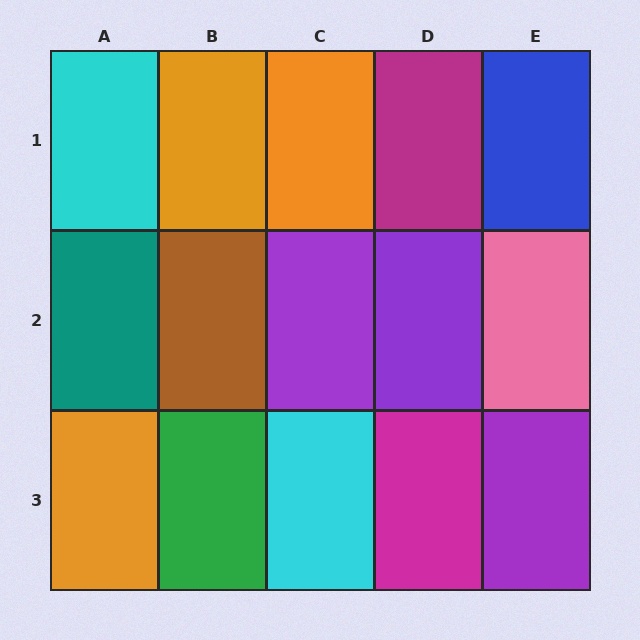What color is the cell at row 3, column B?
Green.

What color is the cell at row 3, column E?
Purple.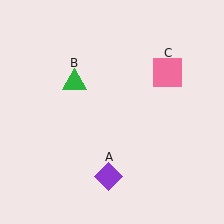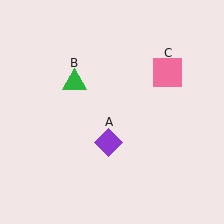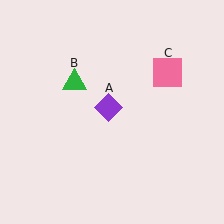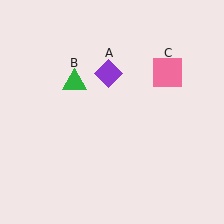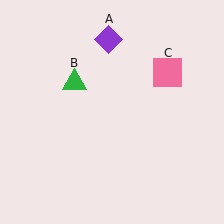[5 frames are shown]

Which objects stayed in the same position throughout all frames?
Green triangle (object B) and pink square (object C) remained stationary.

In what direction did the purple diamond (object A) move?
The purple diamond (object A) moved up.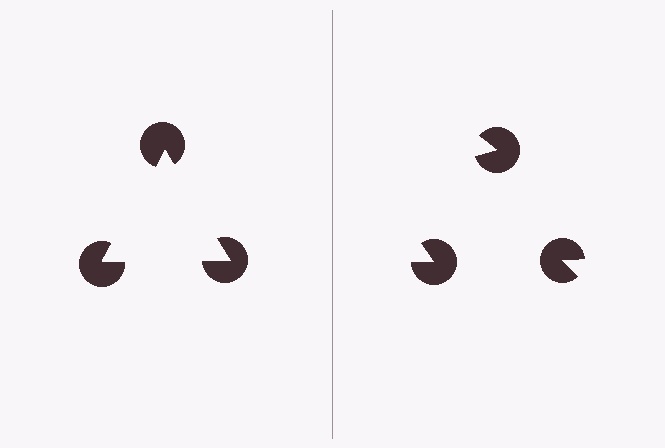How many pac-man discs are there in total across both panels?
6 — 3 on each side.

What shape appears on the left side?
An illusory triangle.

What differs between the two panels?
The pac-man discs are positioned identically on both sides; only the wedge orientations differ. On the left they align to a triangle; on the right they are misaligned.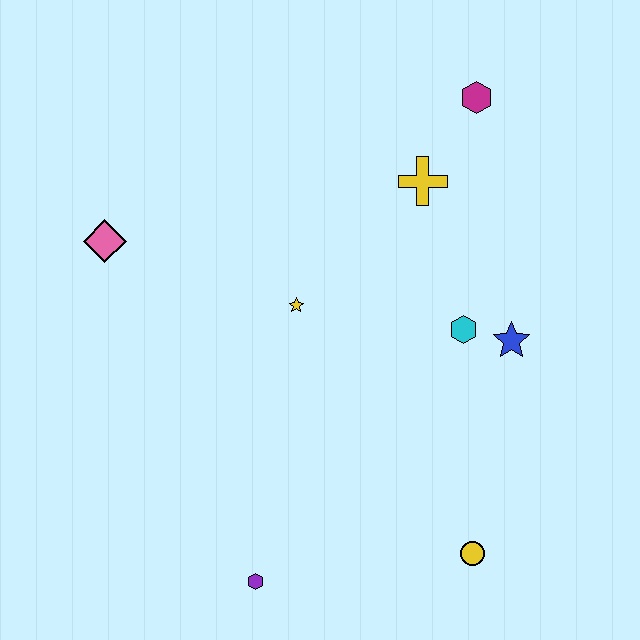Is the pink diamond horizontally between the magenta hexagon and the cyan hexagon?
No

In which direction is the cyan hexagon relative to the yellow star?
The cyan hexagon is to the right of the yellow star.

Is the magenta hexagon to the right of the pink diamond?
Yes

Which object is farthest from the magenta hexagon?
The purple hexagon is farthest from the magenta hexagon.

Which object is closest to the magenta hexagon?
The yellow cross is closest to the magenta hexagon.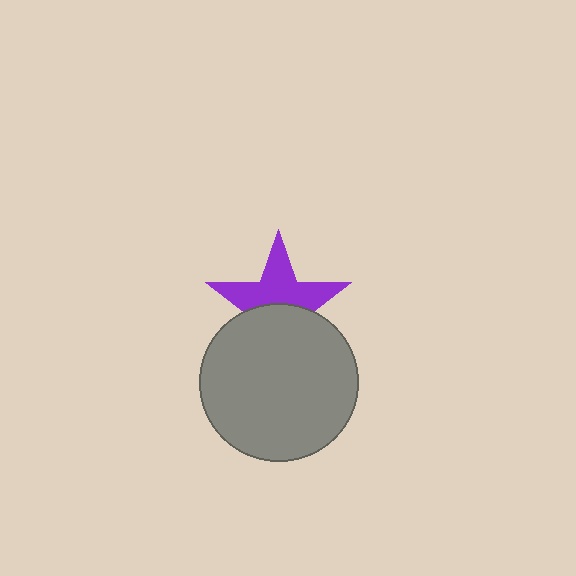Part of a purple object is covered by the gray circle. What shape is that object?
It is a star.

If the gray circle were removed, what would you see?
You would see the complete purple star.